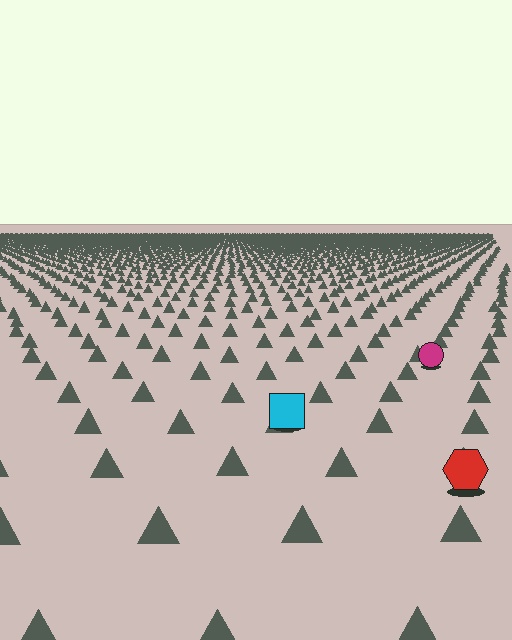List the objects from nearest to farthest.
From nearest to farthest: the red hexagon, the cyan square, the magenta circle.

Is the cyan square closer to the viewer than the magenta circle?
Yes. The cyan square is closer — you can tell from the texture gradient: the ground texture is coarser near it.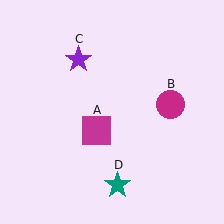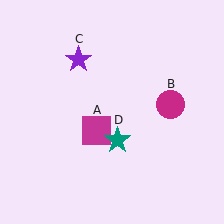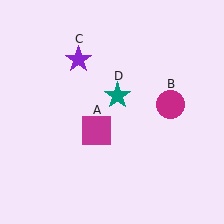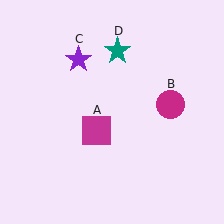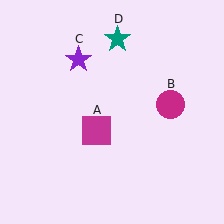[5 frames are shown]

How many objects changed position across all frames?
1 object changed position: teal star (object D).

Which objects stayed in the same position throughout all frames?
Magenta square (object A) and magenta circle (object B) and purple star (object C) remained stationary.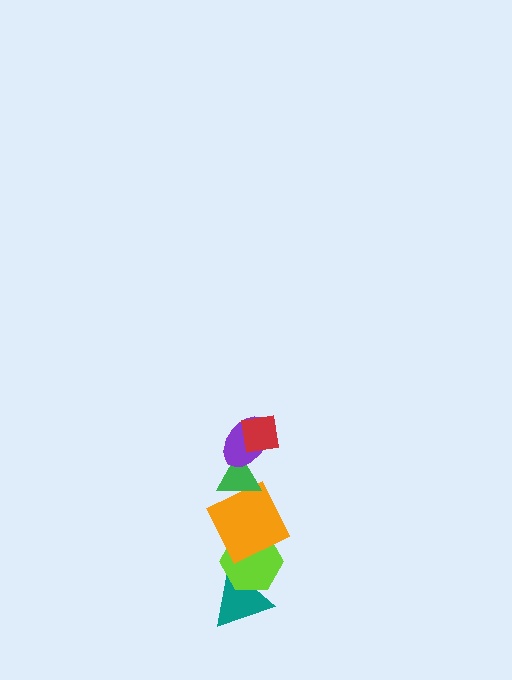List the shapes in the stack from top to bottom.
From top to bottom: the red square, the purple ellipse, the green triangle, the orange square, the lime hexagon, the teal triangle.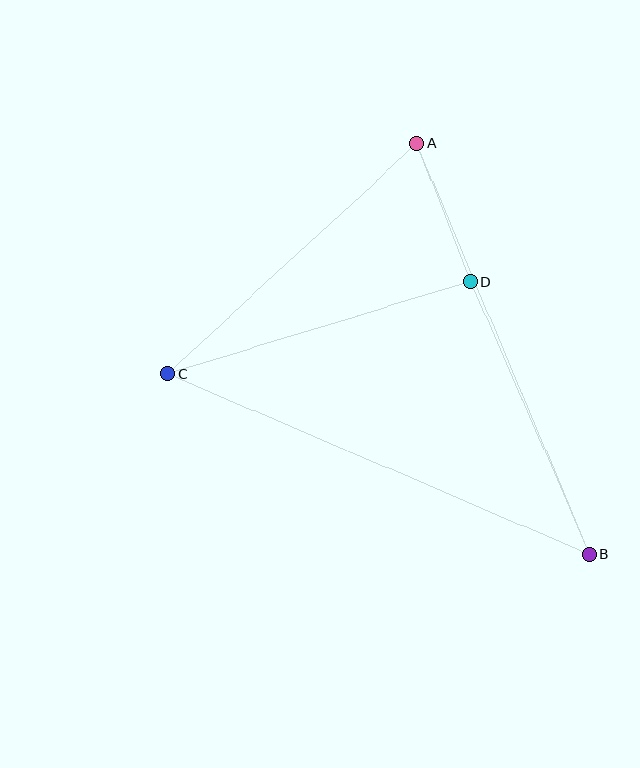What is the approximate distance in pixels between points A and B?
The distance between A and B is approximately 446 pixels.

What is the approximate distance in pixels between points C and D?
The distance between C and D is approximately 316 pixels.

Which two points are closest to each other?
Points A and D are closest to each other.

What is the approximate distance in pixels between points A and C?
The distance between A and C is approximately 339 pixels.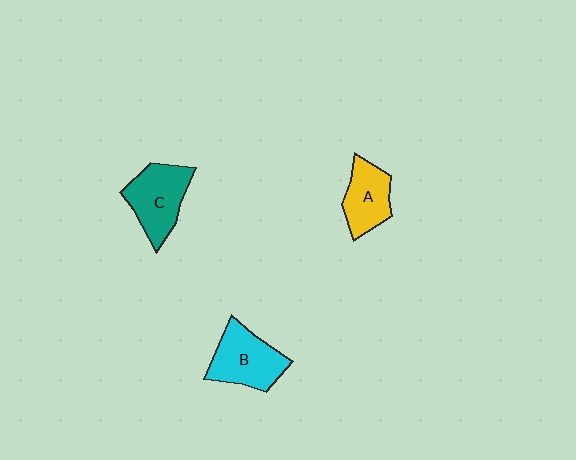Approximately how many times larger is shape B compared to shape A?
Approximately 1.3 times.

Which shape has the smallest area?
Shape A (yellow).